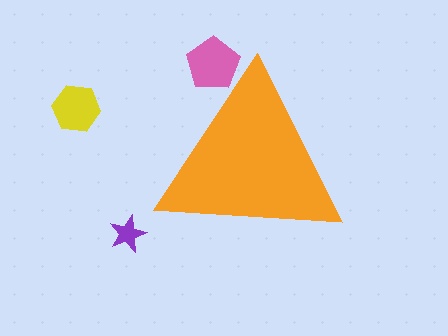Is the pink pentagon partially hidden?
Yes, the pink pentagon is partially hidden behind the orange triangle.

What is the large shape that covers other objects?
An orange triangle.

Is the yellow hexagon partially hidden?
No, the yellow hexagon is fully visible.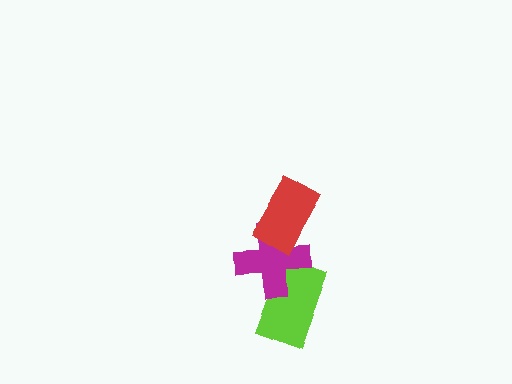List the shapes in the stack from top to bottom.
From top to bottom: the red rectangle, the magenta cross, the lime rectangle.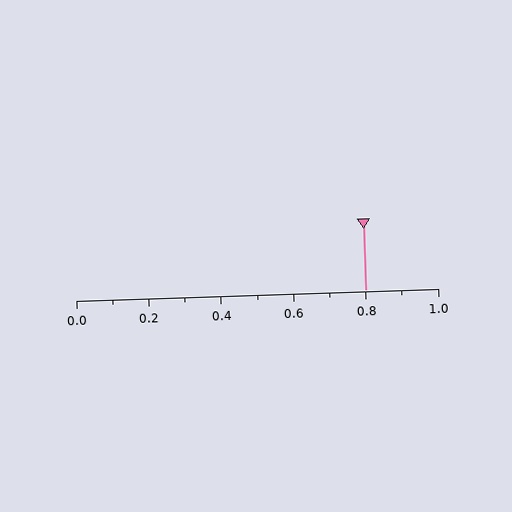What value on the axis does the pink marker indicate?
The marker indicates approximately 0.8.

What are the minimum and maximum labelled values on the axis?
The axis runs from 0.0 to 1.0.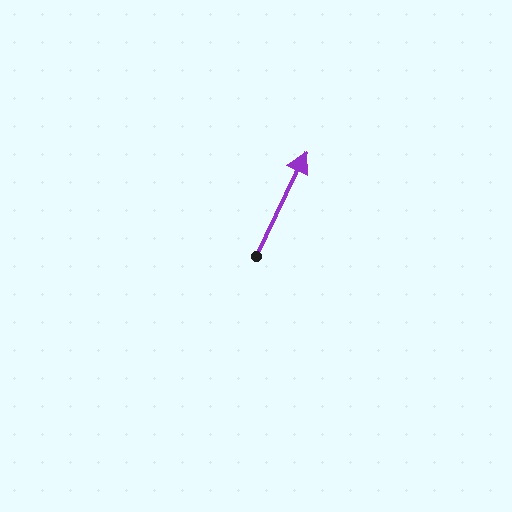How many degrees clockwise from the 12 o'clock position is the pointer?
Approximately 26 degrees.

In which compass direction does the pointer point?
Northeast.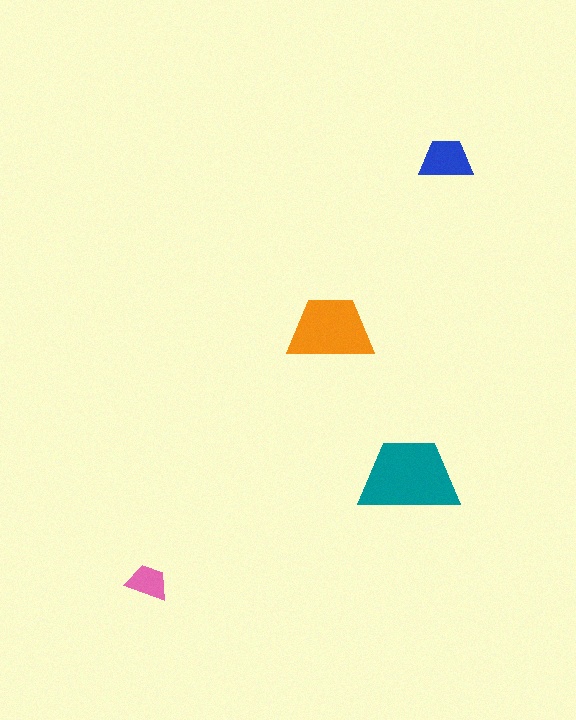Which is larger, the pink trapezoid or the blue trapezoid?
The blue one.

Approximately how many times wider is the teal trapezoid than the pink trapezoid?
About 2.5 times wider.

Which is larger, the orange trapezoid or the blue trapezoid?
The orange one.